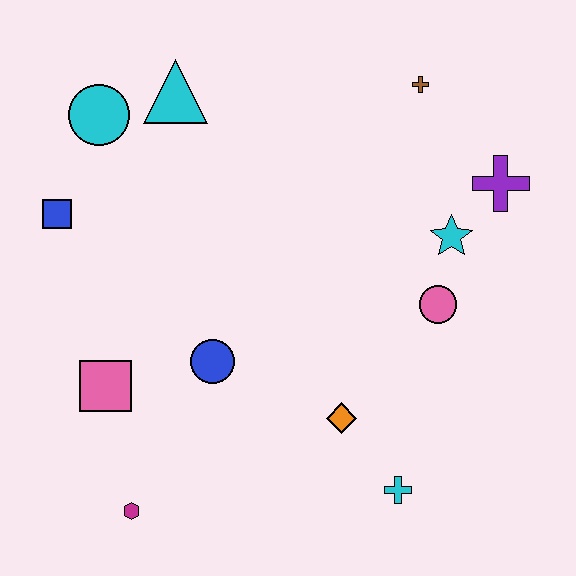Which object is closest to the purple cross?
The cyan star is closest to the purple cross.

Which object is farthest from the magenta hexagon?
The brown cross is farthest from the magenta hexagon.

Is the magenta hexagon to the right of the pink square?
Yes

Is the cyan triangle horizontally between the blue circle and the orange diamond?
No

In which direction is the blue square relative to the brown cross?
The blue square is to the left of the brown cross.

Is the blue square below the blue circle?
No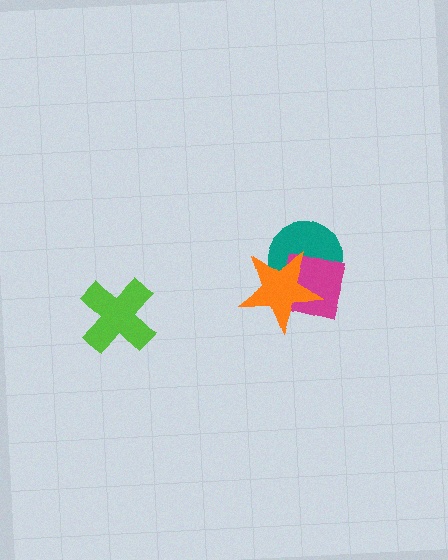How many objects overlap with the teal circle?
2 objects overlap with the teal circle.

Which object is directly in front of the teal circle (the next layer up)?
The magenta square is directly in front of the teal circle.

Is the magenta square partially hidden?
Yes, it is partially covered by another shape.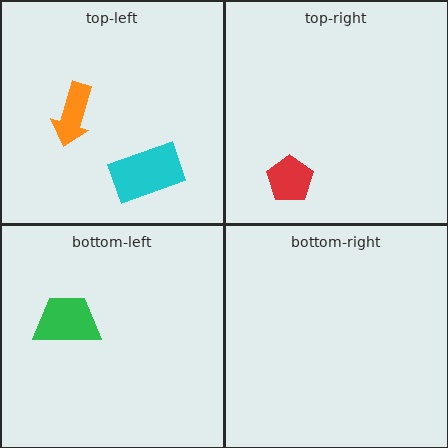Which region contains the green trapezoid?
The bottom-left region.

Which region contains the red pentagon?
The top-right region.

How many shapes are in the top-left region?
2.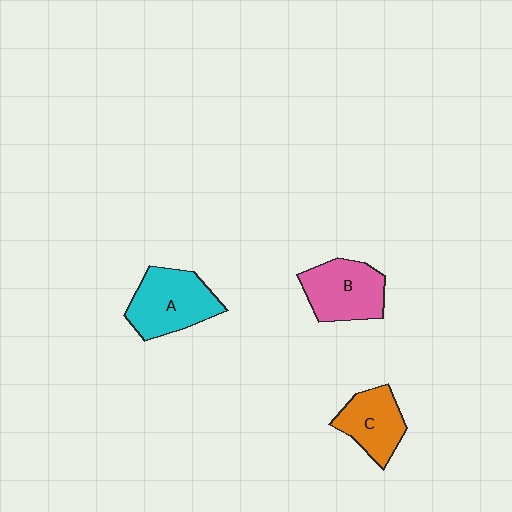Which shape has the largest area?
Shape A (cyan).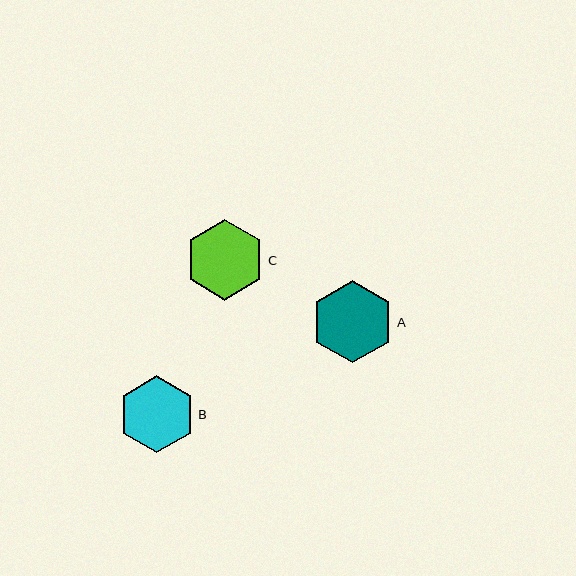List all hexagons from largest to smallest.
From largest to smallest: A, C, B.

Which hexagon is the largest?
Hexagon A is the largest with a size of approximately 83 pixels.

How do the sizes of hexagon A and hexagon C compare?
Hexagon A and hexagon C are approximately the same size.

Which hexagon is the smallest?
Hexagon B is the smallest with a size of approximately 77 pixels.